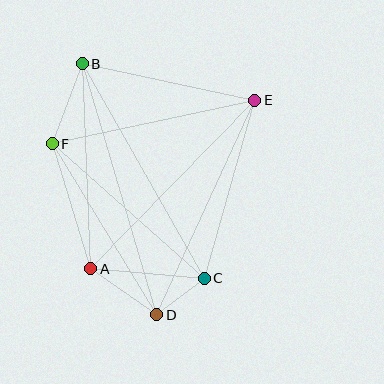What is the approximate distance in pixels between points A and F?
The distance between A and F is approximately 131 pixels.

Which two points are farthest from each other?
Points B and D are farthest from each other.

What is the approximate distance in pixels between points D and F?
The distance between D and F is approximately 200 pixels.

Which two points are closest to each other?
Points C and D are closest to each other.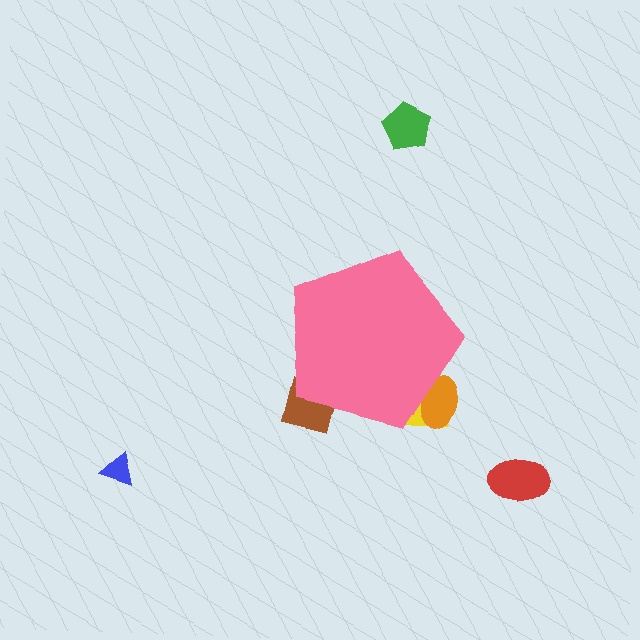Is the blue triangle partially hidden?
No, the blue triangle is fully visible.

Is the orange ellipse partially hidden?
Yes, the orange ellipse is partially hidden behind the pink pentagon.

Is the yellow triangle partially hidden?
Yes, the yellow triangle is partially hidden behind the pink pentagon.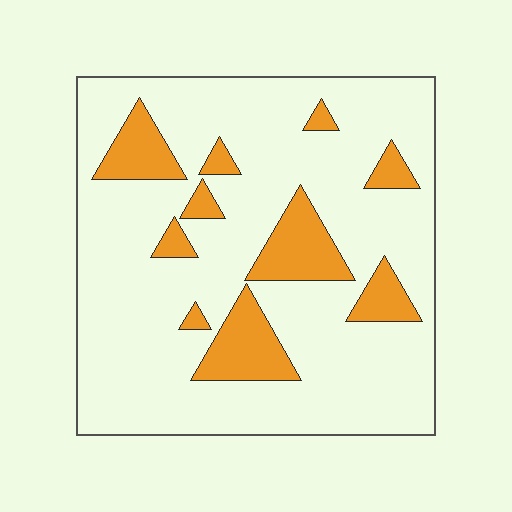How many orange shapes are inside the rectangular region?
10.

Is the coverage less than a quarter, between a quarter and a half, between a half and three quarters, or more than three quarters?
Less than a quarter.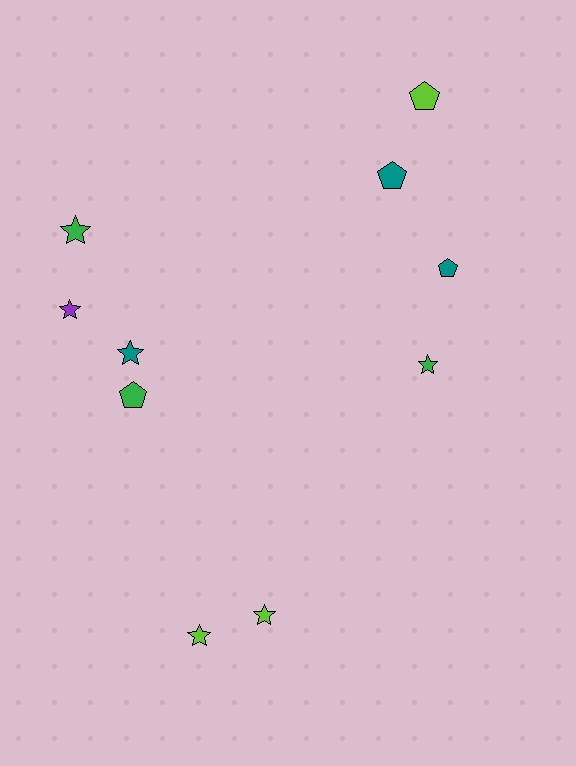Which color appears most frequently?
Lime, with 3 objects.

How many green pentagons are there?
There is 1 green pentagon.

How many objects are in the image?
There are 10 objects.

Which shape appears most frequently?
Star, with 6 objects.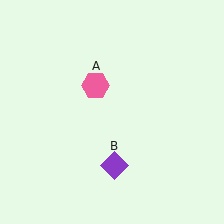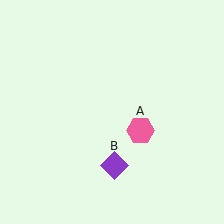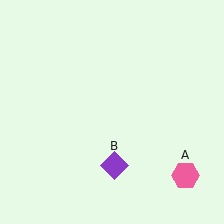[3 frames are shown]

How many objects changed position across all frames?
1 object changed position: pink hexagon (object A).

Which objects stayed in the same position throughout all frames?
Purple diamond (object B) remained stationary.